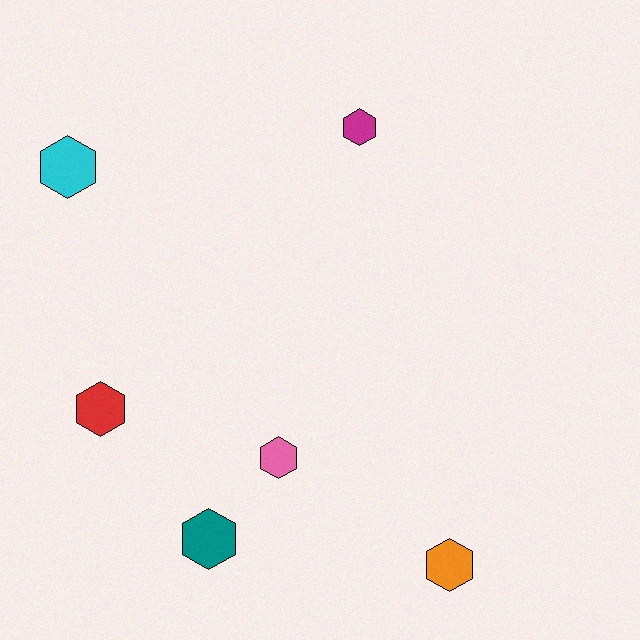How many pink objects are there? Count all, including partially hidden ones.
There is 1 pink object.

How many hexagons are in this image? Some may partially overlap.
There are 6 hexagons.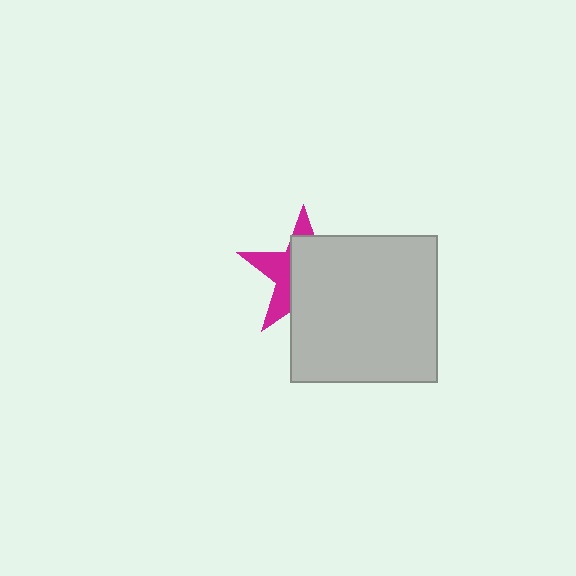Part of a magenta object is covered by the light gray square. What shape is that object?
It is a star.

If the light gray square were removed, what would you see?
You would see the complete magenta star.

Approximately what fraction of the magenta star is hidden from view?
Roughly 63% of the magenta star is hidden behind the light gray square.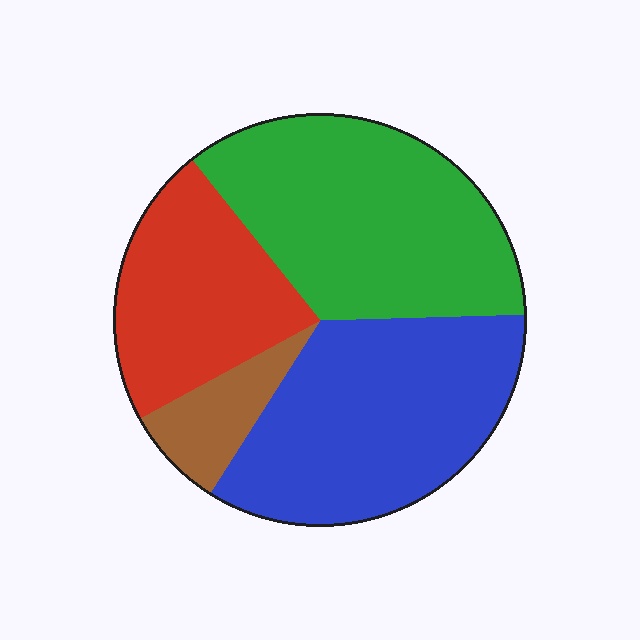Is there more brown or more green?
Green.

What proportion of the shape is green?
Green takes up between a quarter and a half of the shape.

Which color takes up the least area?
Brown, at roughly 10%.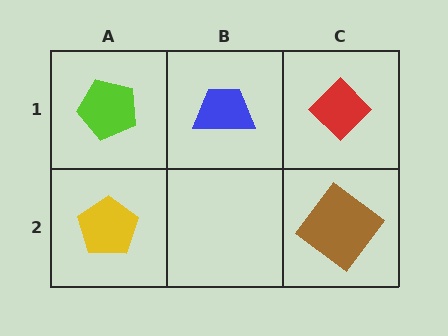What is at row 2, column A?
A yellow pentagon.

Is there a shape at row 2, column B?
No, that cell is empty.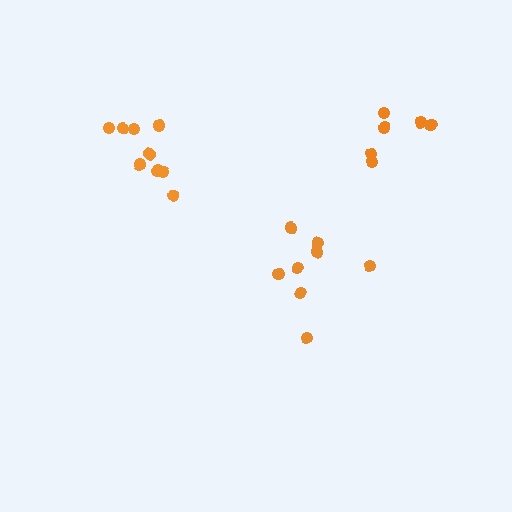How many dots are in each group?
Group 1: 6 dots, Group 2: 8 dots, Group 3: 9 dots (23 total).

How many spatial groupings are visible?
There are 3 spatial groupings.